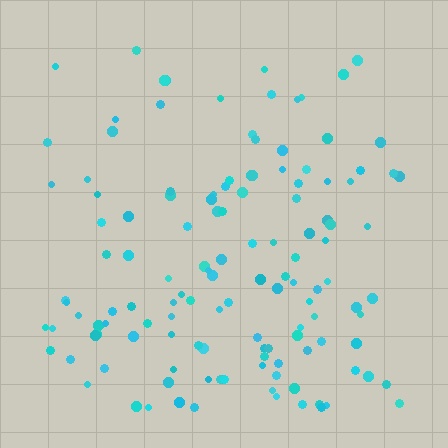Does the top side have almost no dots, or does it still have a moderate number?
Still a moderate number, just noticeably fewer than the bottom.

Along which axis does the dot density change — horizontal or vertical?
Vertical.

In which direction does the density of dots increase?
From top to bottom, with the bottom side densest.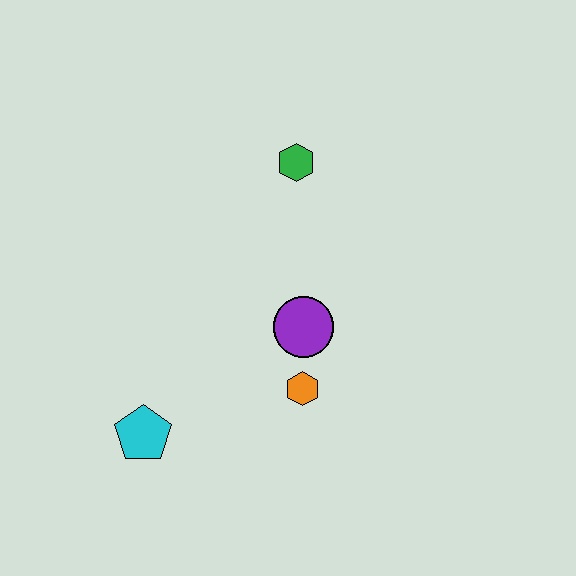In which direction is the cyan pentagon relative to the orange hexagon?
The cyan pentagon is to the left of the orange hexagon.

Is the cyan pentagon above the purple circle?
No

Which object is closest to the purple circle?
The orange hexagon is closest to the purple circle.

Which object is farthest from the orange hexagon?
The green hexagon is farthest from the orange hexagon.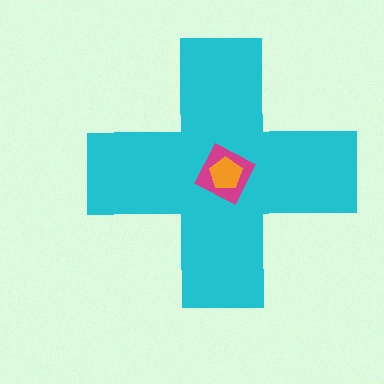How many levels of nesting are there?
3.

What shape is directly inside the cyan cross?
The magenta diamond.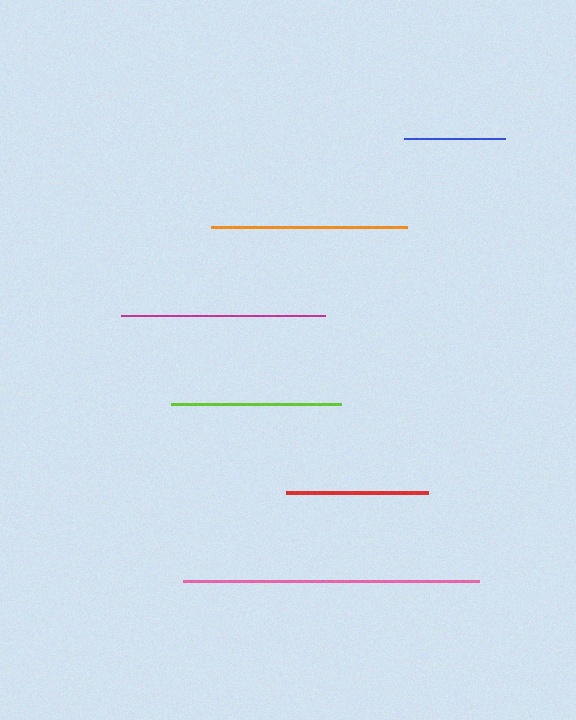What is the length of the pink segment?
The pink segment is approximately 296 pixels long.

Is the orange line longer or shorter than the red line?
The orange line is longer than the red line.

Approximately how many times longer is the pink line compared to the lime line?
The pink line is approximately 1.7 times the length of the lime line.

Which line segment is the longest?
The pink line is the longest at approximately 296 pixels.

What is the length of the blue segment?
The blue segment is approximately 100 pixels long.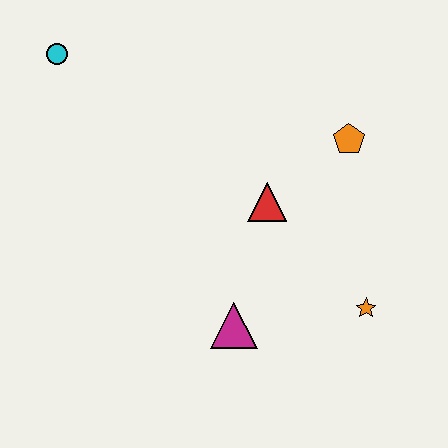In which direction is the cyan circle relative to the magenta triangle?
The cyan circle is above the magenta triangle.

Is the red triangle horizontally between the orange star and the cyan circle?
Yes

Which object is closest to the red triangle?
The orange pentagon is closest to the red triangle.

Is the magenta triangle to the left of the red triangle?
Yes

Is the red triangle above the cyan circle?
No